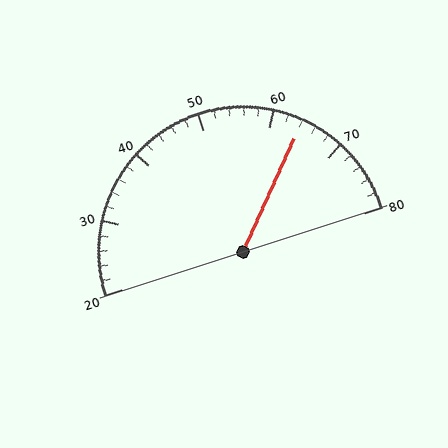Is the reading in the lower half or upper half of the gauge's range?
The reading is in the upper half of the range (20 to 80).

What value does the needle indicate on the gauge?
The needle indicates approximately 64.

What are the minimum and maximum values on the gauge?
The gauge ranges from 20 to 80.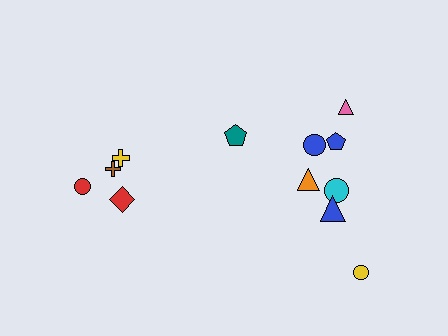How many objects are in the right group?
There are 7 objects.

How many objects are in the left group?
There are 5 objects.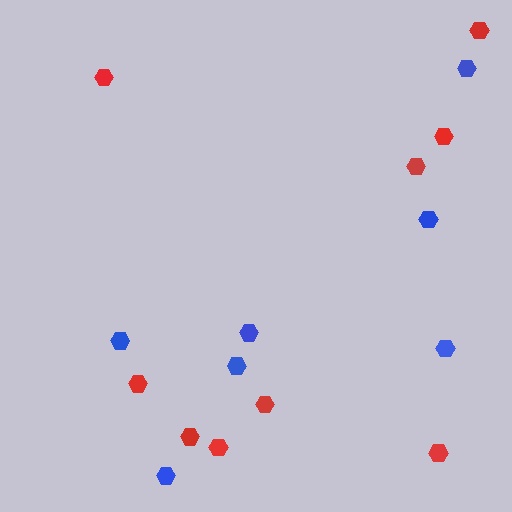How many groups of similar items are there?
There are 2 groups: one group of red hexagons (9) and one group of blue hexagons (7).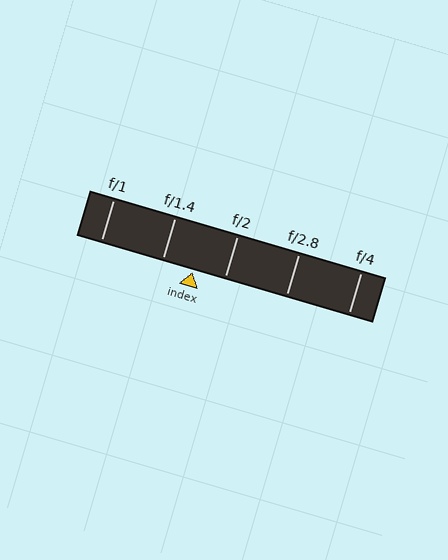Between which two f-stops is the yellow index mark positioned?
The index mark is between f/1.4 and f/2.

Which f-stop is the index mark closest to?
The index mark is closest to f/1.4.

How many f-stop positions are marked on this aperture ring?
There are 5 f-stop positions marked.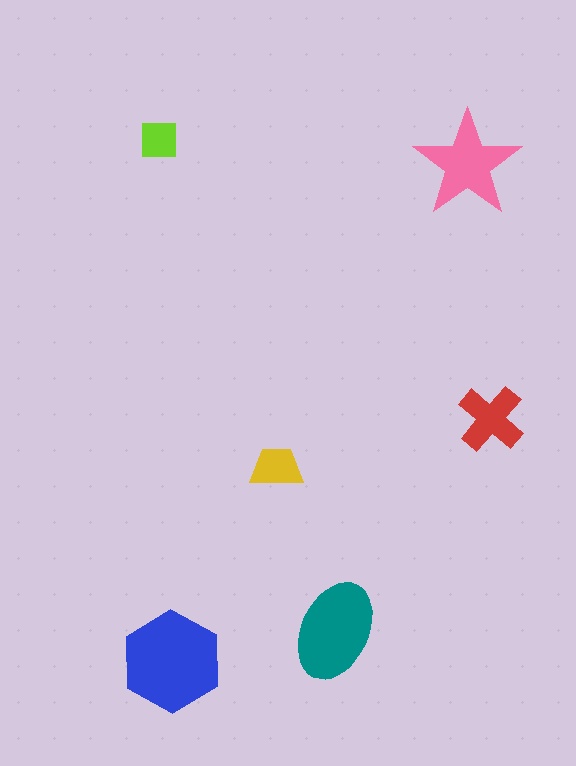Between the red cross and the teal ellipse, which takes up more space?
The teal ellipse.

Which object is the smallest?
The lime square.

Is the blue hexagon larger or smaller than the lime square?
Larger.